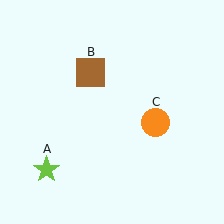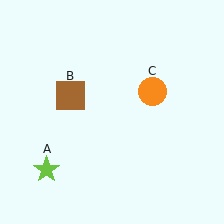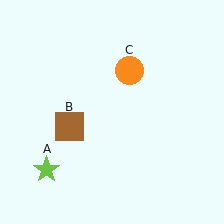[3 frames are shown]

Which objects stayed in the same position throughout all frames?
Lime star (object A) remained stationary.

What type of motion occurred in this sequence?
The brown square (object B), orange circle (object C) rotated counterclockwise around the center of the scene.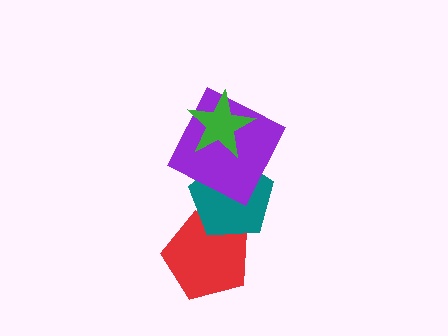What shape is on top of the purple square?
The green star is on top of the purple square.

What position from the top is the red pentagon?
The red pentagon is 4th from the top.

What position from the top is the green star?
The green star is 1st from the top.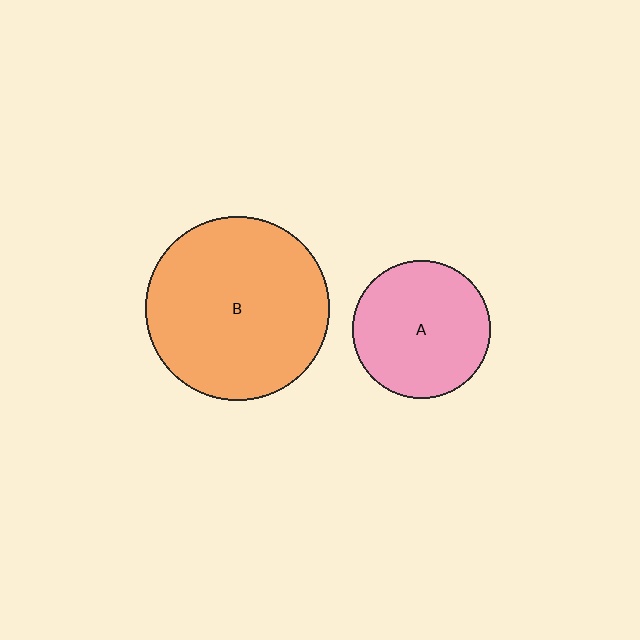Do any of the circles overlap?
No, none of the circles overlap.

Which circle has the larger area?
Circle B (orange).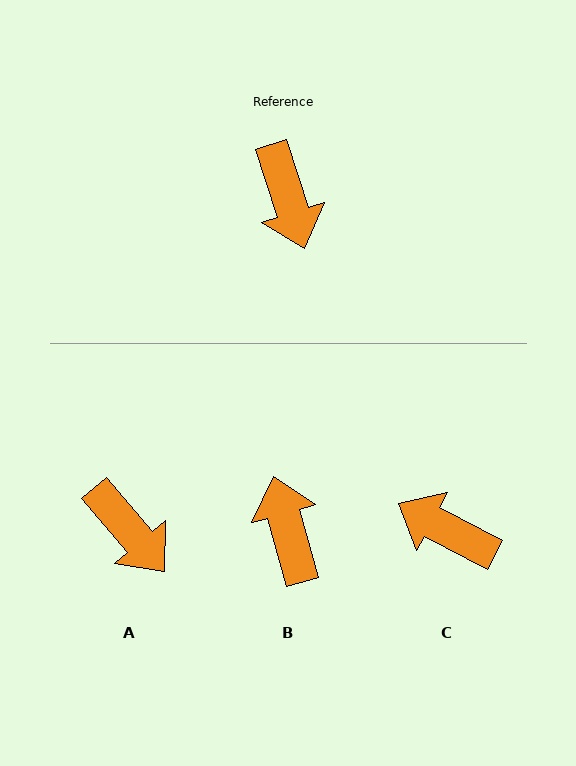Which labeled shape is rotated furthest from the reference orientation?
B, about 178 degrees away.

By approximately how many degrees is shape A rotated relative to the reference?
Approximately 23 degrees counter-clockwise.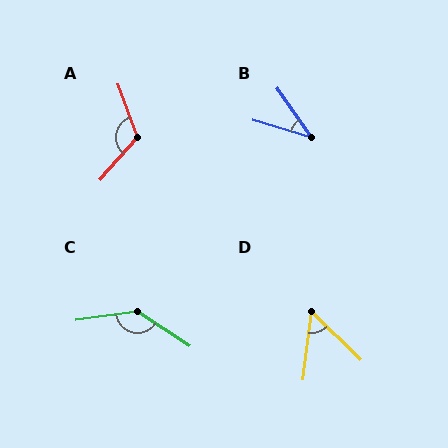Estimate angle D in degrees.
Approximately 53 degrees.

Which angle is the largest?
C, at approximately 138 degrees.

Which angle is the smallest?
B, at approximately 39 degrees.